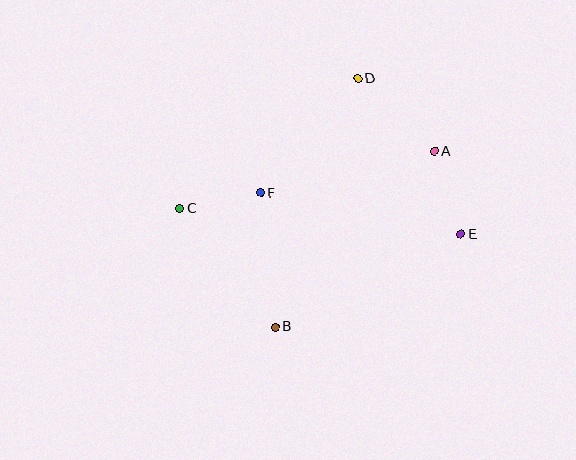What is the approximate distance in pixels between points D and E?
The distance between D and E is approximately 187 pixels.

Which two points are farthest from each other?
Points C and E are farthest from each other.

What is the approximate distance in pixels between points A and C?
The distance between A and C is approximately 261 pixels.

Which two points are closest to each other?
Points C and F are closest to each other.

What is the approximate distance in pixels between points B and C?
The distance between B and C is approximately 152 pixels.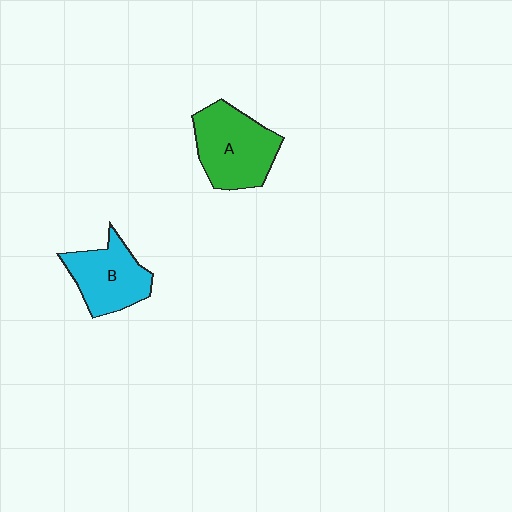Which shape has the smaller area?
Shape B (cyan).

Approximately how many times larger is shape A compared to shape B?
Approximately 1.2 times.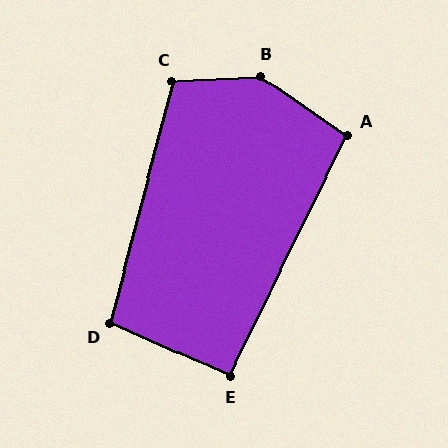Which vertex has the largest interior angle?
B, at approximately 143 degrees.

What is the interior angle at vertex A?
Approximately 98 degrees (obtuse).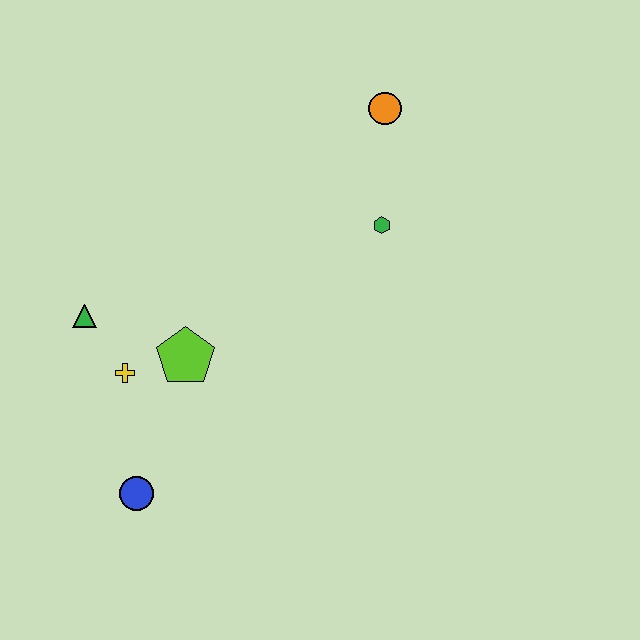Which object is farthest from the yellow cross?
The orange circle is farthest from the yellow cross.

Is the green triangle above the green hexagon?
No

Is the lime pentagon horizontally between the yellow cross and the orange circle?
Yes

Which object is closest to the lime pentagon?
The yellow cross is closest to the lime pentagon.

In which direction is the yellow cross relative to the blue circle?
The yellow cross is above the blue circle.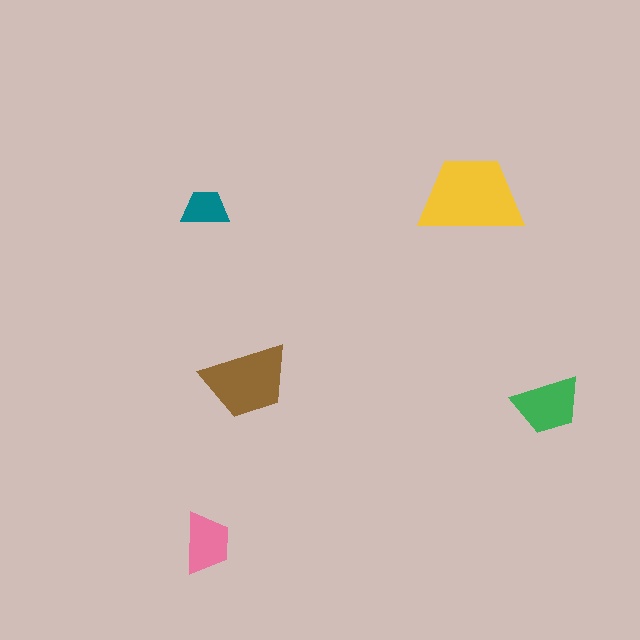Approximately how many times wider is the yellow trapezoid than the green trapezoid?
About 1.5 times wider.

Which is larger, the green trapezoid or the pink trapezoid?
The green one.